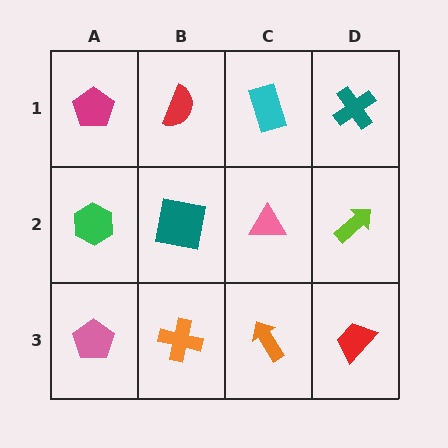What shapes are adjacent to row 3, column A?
A green hexagon (row 2, column A), an orange cross (row 3, column B).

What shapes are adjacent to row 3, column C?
A pink triangle (row 2, column C), an orange cross (row 3, column B), a red trapezoid (row 3, column D).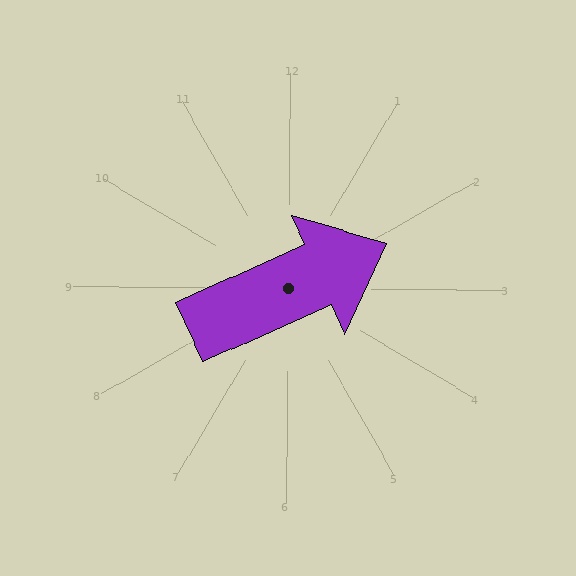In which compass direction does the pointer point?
Northeast.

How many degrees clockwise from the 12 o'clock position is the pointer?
Approximately 65 degrees.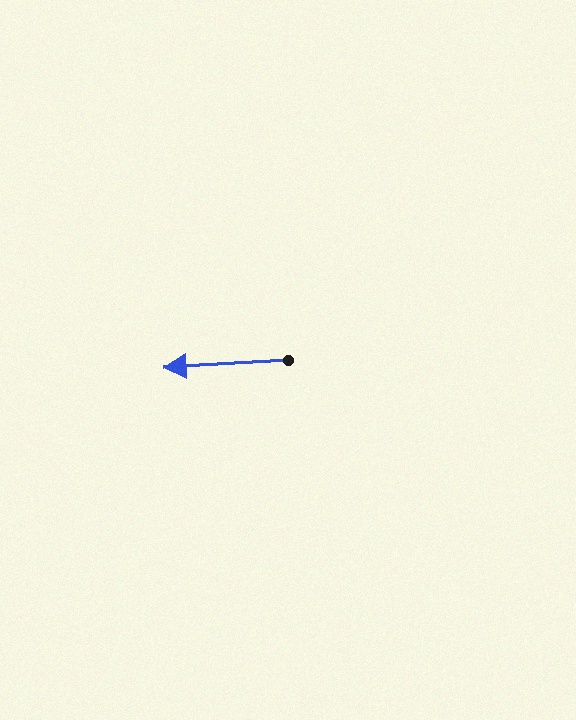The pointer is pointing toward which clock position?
Roughly 9 o'clock.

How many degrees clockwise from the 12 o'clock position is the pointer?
Approximately 267 degrees.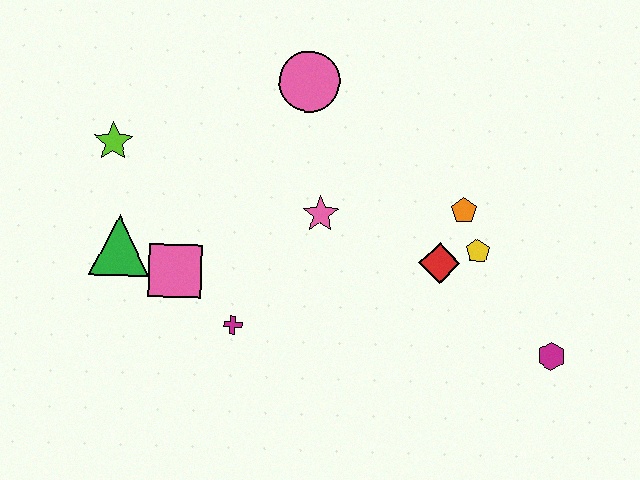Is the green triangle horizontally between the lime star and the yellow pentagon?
Yes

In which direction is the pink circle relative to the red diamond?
The pink circle is above the red diamond.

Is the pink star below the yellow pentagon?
No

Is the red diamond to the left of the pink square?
No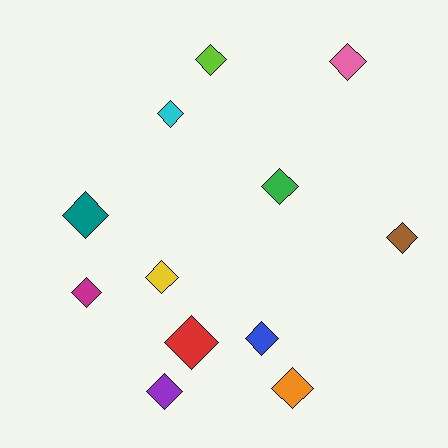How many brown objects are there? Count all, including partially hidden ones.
There is 1 brown object.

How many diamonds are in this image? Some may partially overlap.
There are 12 diamonds.